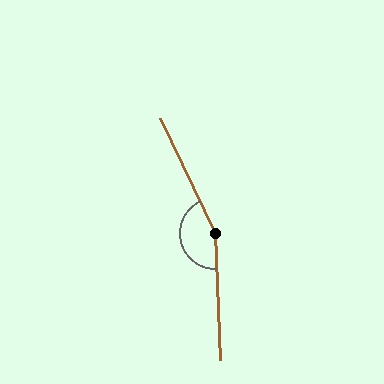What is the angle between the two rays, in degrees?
Approximately 157 degrees.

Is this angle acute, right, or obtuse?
It is obtuse.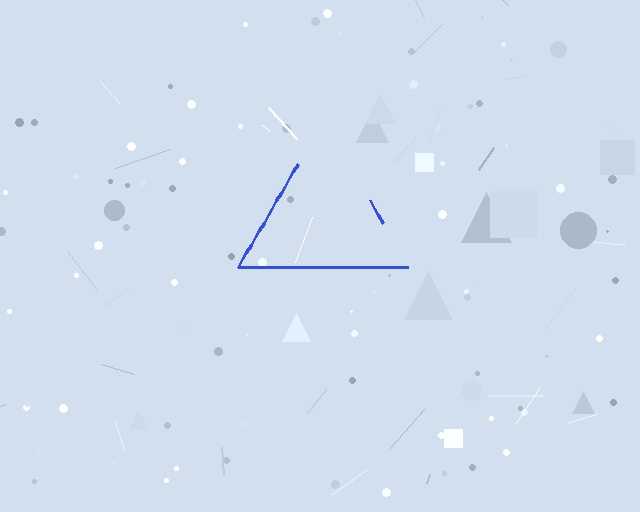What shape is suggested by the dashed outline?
The dashed outline suggests a triangle.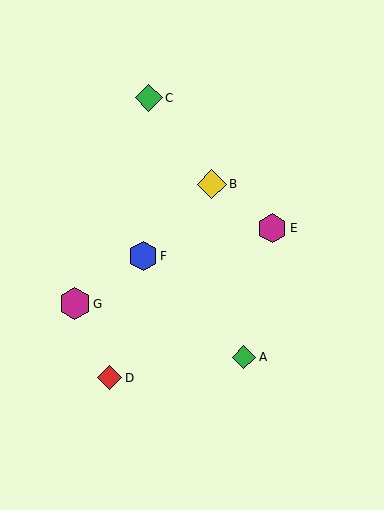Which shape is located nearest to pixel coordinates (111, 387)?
The red diamond (labeled D) at (110, 378) is nearest to that location.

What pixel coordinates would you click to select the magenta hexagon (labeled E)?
Click at (272, 228) to select the magenta hexagon E.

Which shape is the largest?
The magenta hexagon (labeled G) is the largest.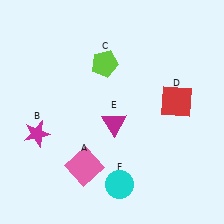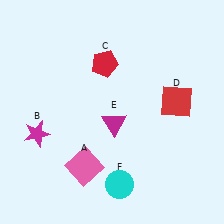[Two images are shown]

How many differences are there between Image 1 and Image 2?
There is 1 difference between the two images.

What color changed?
The pentagon (C) changed from lime in Image 1 to red in Image 2.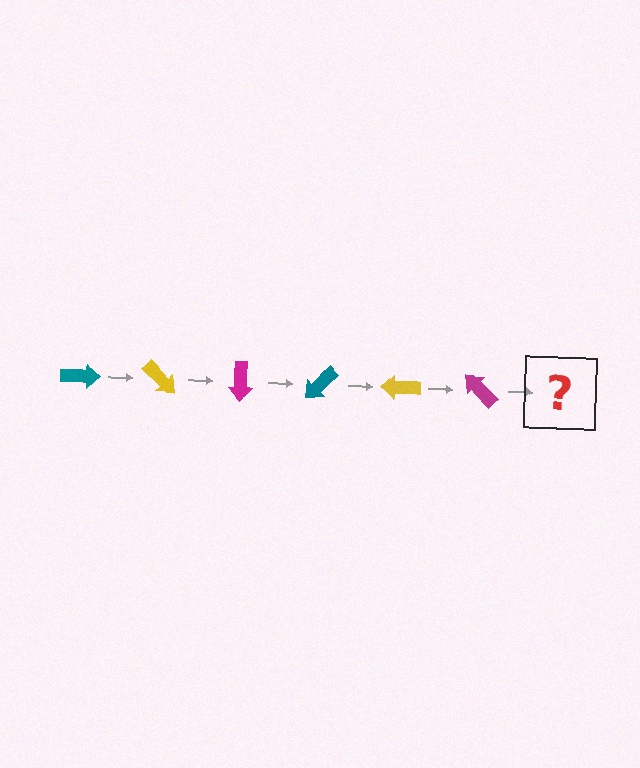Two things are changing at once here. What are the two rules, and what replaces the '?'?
The two rules are that it rotates 45 degrees each step and the color cycles through teal, yellow, and magenta. The '?' should be a teal arrow, rotated 270 degrees from the start.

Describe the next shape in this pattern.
It should be a teal arrow, rotated 270 degrees from the start.